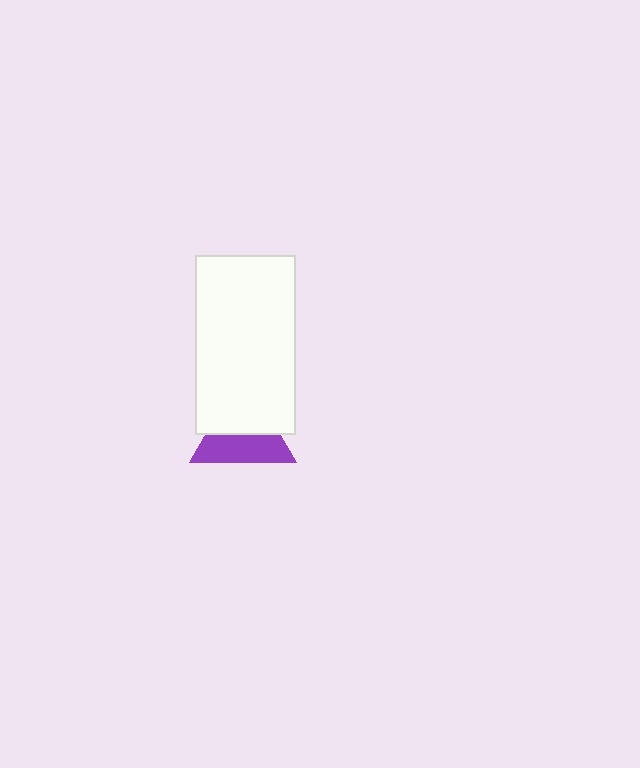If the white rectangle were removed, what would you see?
You would see the complete purple triangle.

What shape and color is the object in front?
The object in front is a white rectangle.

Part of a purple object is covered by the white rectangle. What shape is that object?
It is a triangle.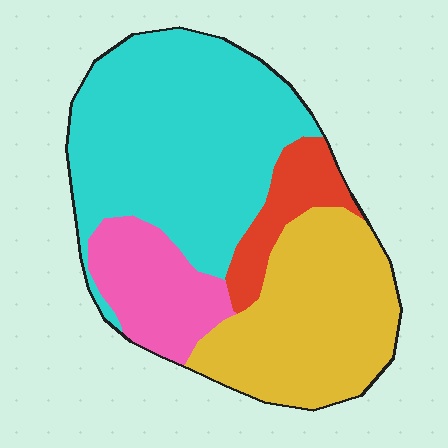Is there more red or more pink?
Pink.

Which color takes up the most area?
Cyan, at roughly 45%.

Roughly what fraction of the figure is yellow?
Yellow takes up about one third (1/3) of the figure.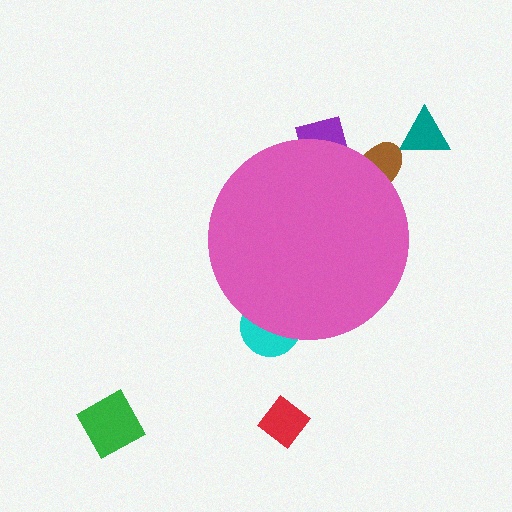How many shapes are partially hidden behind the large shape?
3 shapes are partially hidden.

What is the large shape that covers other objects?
A pink circle.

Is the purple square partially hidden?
Yes, the purple square is partially hidden behind the pink circle.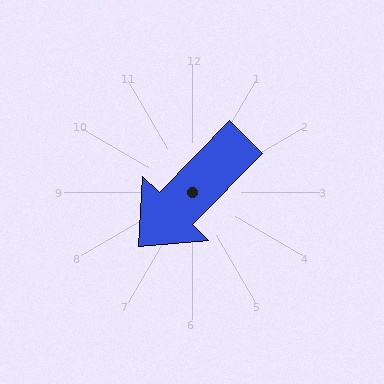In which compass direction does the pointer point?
Southwest.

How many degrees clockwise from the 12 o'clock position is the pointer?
Approximately 224 degrees.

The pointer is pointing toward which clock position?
Roughly 7 o'clock.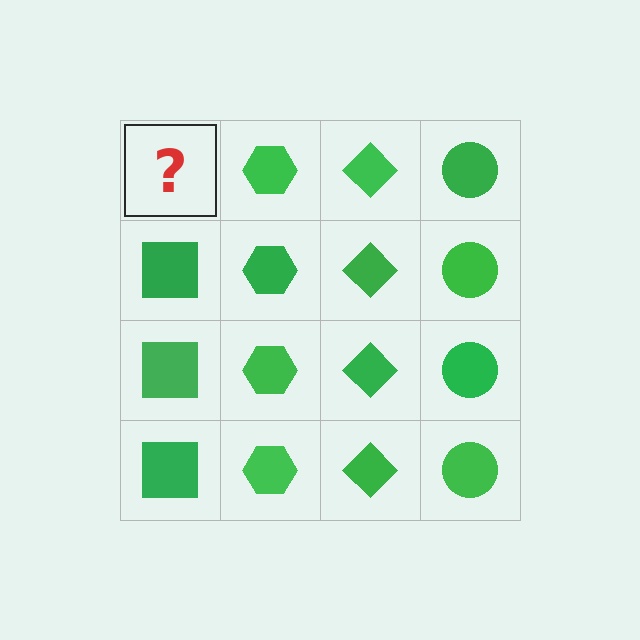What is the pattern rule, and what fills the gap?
The rule is that each column has a consistent shape. The gap should be filled with a green square.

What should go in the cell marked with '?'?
The missing cell should contain a green square.